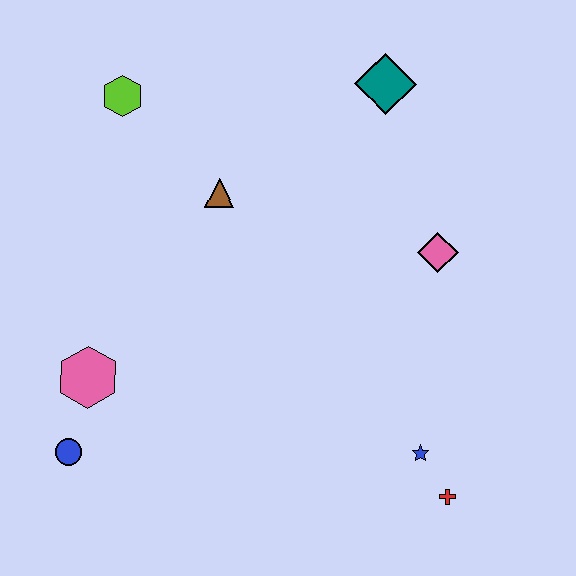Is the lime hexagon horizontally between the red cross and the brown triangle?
No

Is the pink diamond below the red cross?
No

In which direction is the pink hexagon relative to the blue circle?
The pink hexagon is above the blue circle.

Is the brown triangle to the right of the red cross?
No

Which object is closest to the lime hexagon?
The brown triangle is closest to the lime hexagon.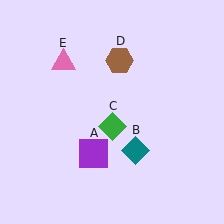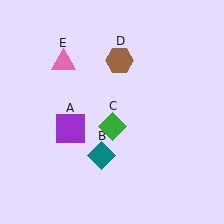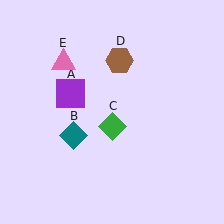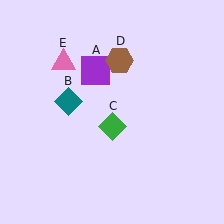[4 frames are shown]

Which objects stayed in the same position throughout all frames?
Green diamond (object C) and brown hexagon (object D) and pink triangle (object E) remained stationary.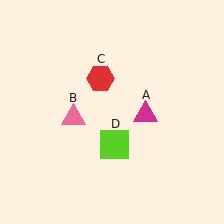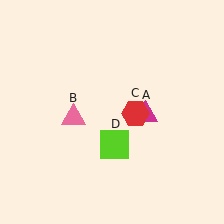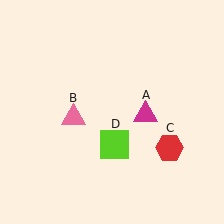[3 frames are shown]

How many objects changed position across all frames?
1 object changed position: red hexagon (object C).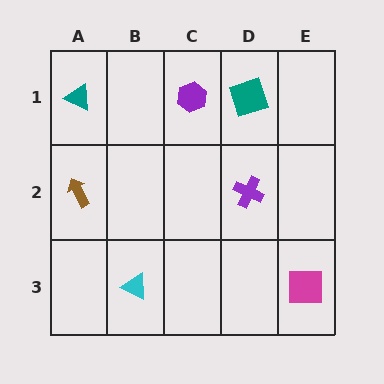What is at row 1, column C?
A purple hexagon.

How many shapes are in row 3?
2 shapes.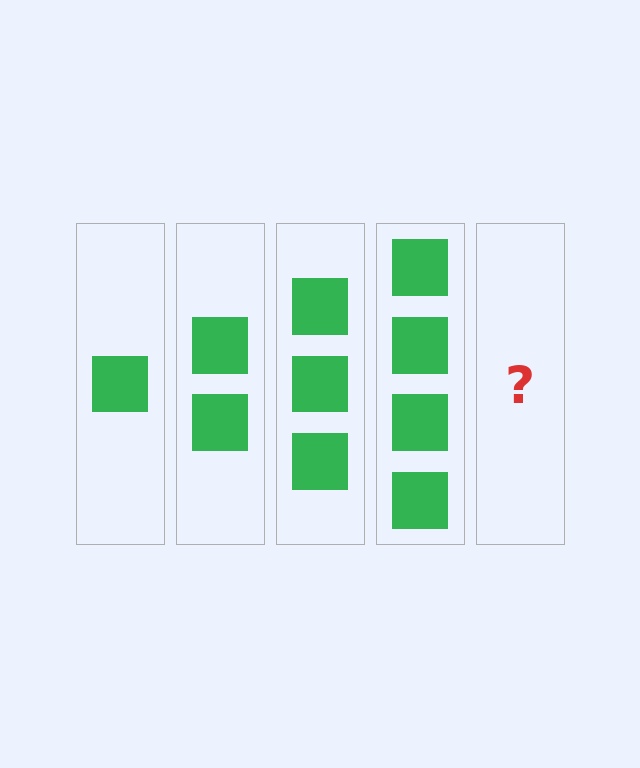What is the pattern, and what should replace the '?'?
The pattern is that each step adds one more square. The '?' should be 5 squares.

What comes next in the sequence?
The next element should be 5 squares.